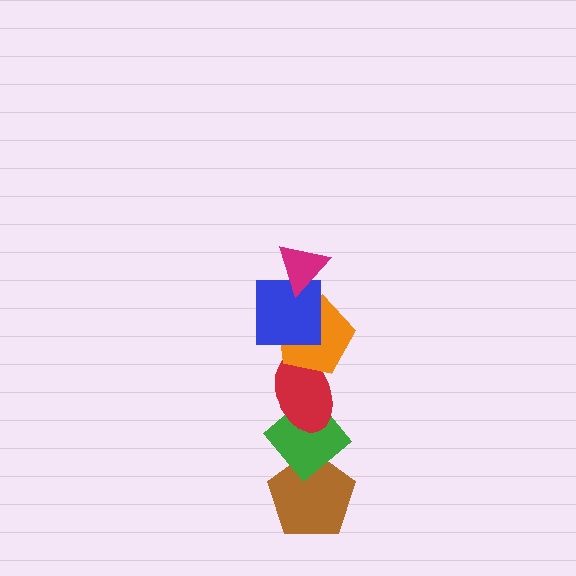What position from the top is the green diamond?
The green diamond is 5th from the top.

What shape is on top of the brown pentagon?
The green diamond is on top of the brown pentagon.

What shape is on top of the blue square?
The magenta triangle is on top of the blue square.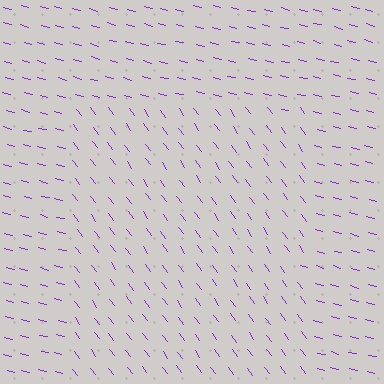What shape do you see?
I see a rectangle.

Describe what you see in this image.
The image is filled with small purple line segments. A rectangle region in the image has lines oriented differently from the surrounding lines, creating a visible texture boundary.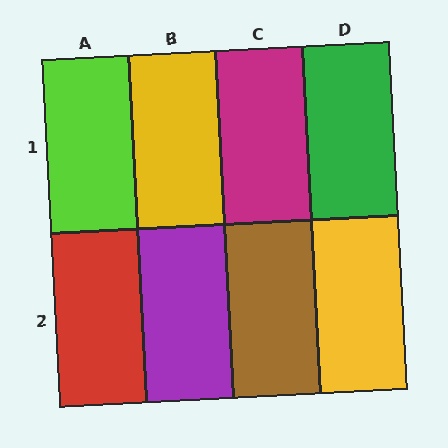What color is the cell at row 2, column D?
Yellow.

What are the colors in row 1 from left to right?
Lime, yellow, magenta, green.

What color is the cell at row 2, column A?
Red.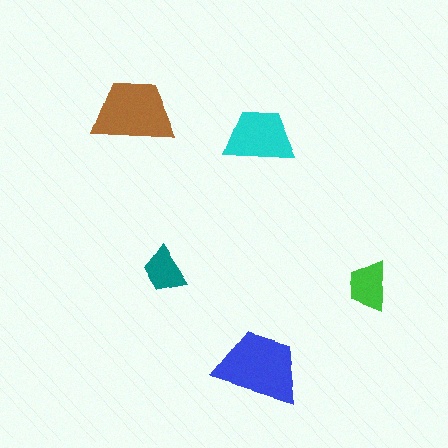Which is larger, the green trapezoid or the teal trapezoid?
The green one.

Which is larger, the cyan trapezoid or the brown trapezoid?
The brown one.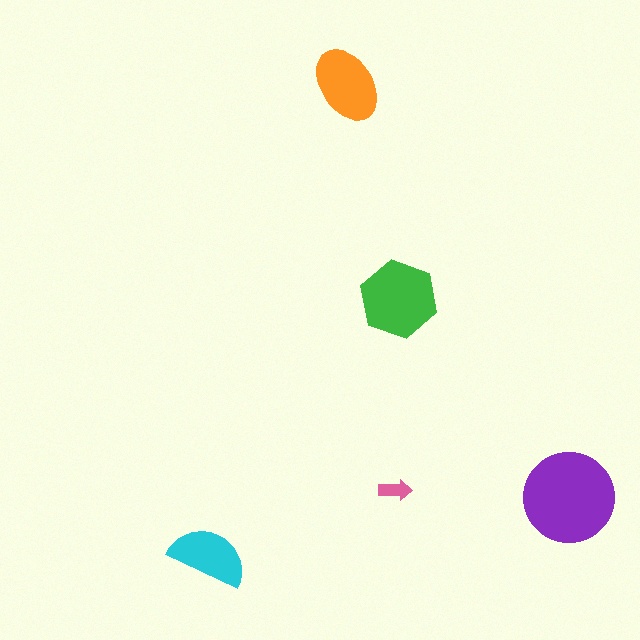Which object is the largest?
The purple circle.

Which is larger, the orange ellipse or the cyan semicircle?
The orange ellipse.